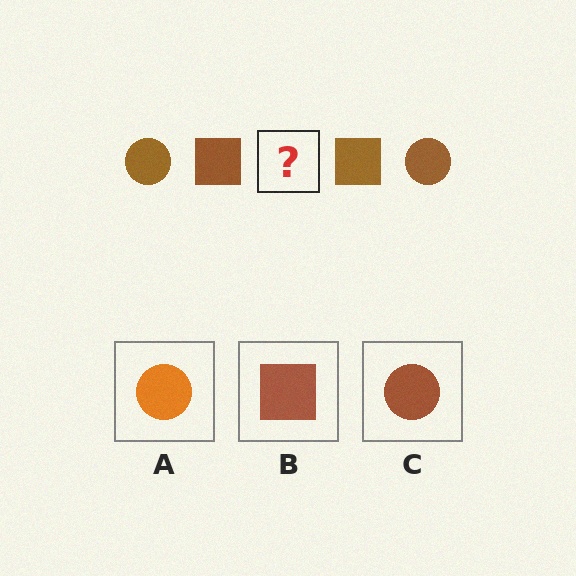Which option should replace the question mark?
Option C.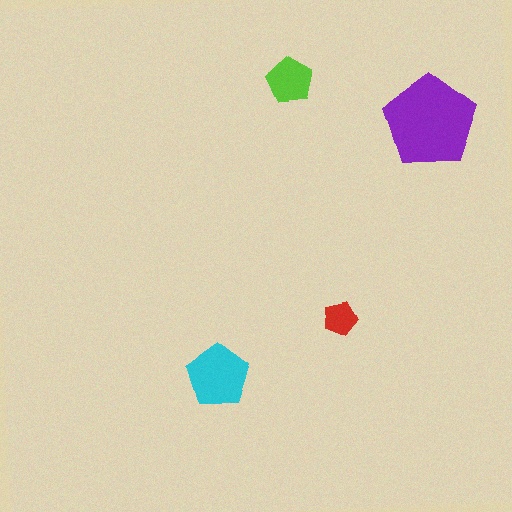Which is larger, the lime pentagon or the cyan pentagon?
The cyan one.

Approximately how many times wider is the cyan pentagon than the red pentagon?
About 2 times wider.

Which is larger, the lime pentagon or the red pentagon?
The lime one.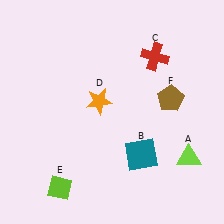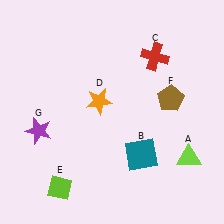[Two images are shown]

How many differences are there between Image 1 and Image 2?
There is 1 difference between the two images.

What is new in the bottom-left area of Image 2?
A purple star (G) was added in the bottom-left area of Image 2.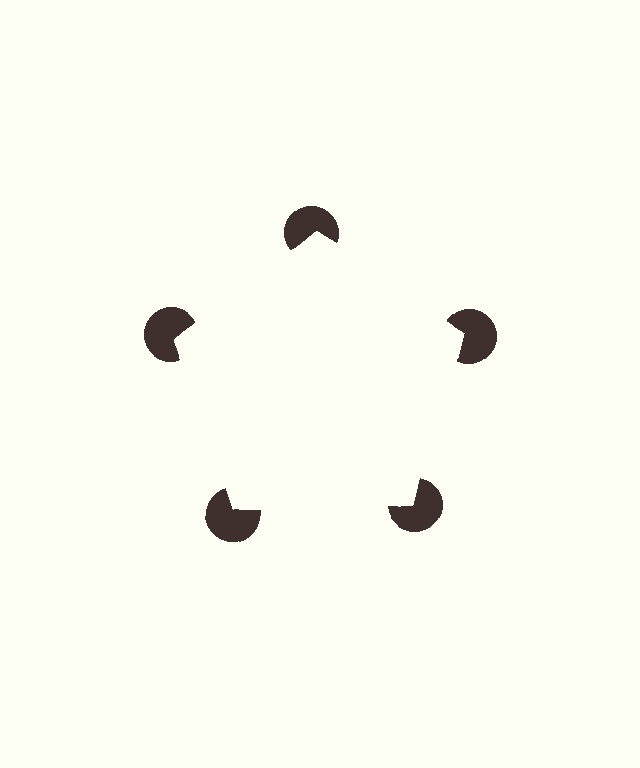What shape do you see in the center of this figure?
An illusory pentagon — its edges are inferred from the aligned wedge cuts in the pac-man discs, not physically drawn.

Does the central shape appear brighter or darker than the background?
It typically appears slightly brighter than the background, even though no actual brightness change is drawn.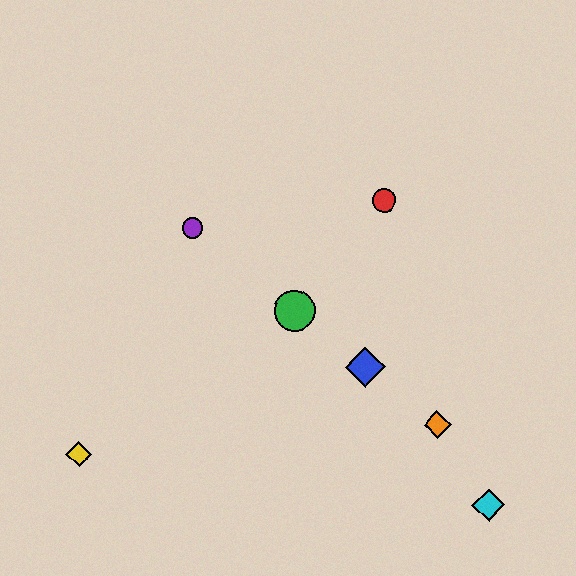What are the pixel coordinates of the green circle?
The green circle is at (295, 310).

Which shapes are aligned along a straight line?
The blue diamond, the green circle, the purple circle, the orange diamond are aligned along a straight line.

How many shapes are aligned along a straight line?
4 shapes (the blue diamond, the green circle, the purple circle, the orange diamond) are aligned along a straight line.